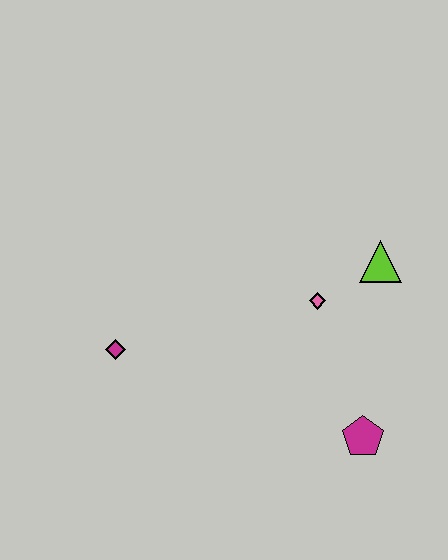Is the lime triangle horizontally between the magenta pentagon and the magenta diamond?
No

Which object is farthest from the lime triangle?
The magenta diamond is farthest from the lime triangle.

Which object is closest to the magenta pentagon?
The pink diamond is closest to the magenta pentagon.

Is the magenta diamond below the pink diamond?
Yes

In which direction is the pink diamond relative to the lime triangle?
The pink diamond is to the left of the lime triangle.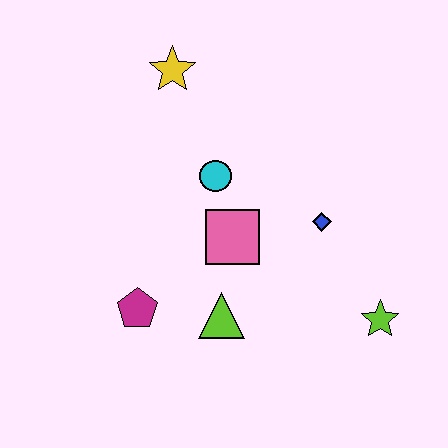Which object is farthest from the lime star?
The yellow star is farthest from the lime star.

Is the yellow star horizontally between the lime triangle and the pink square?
No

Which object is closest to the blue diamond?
The pink square is closest to the blue diamond.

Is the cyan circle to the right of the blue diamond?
No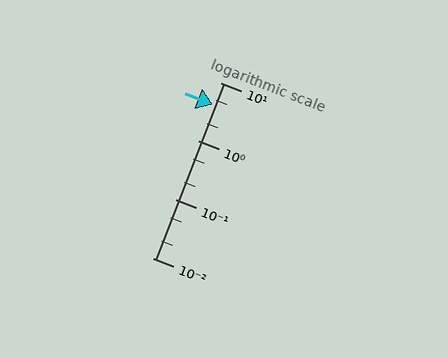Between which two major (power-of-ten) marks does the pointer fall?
The pointer is between 1 and 10.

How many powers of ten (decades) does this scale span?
The scale spans 3 decades, from 0.01 to 10.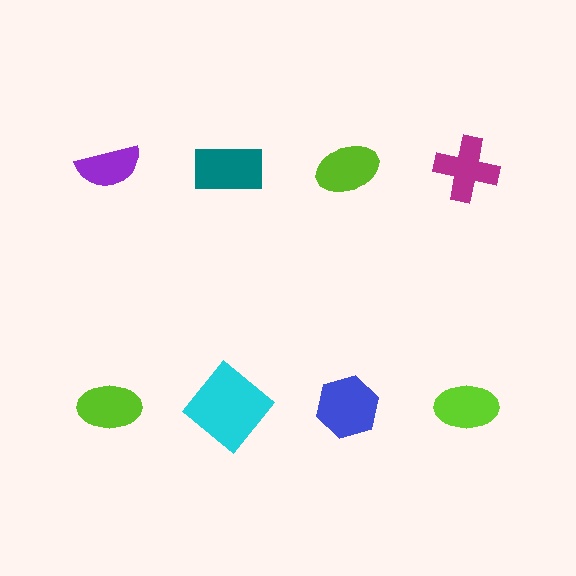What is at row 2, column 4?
A lime ellipse.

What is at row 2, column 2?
A cyan diamond.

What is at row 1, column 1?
A purple semicircle.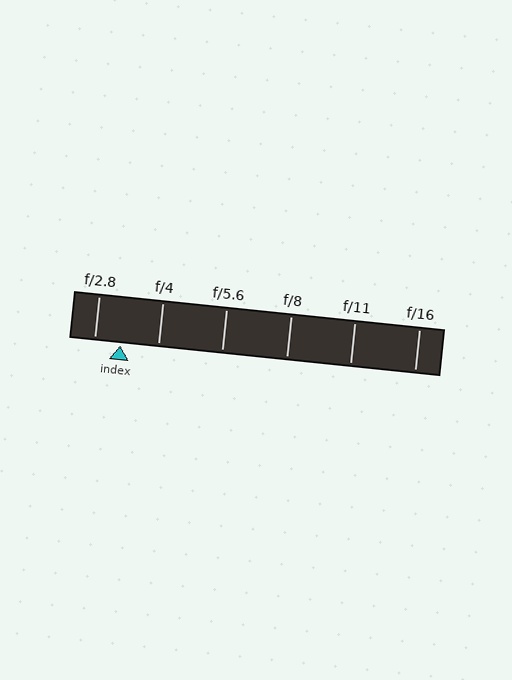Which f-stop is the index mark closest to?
The index mark is closest to f/2.8.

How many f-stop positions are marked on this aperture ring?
There are 6 f-stop positions marked.